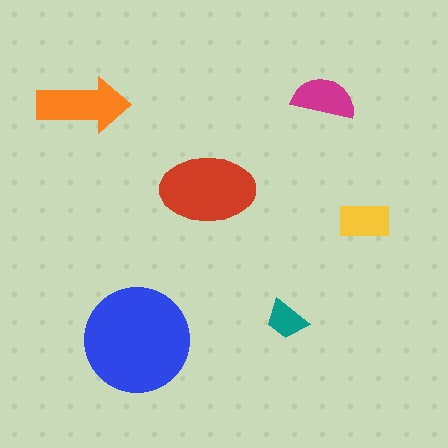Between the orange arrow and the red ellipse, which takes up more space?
The red ellipse.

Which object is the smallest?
The teal trapezoid.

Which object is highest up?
The magenta semicircle is topmost.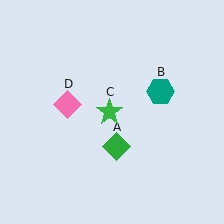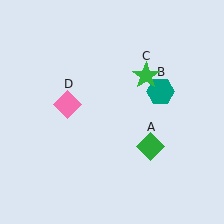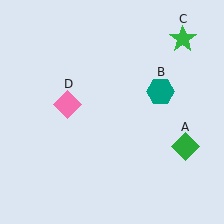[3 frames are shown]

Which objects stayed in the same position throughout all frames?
Teal hexagon (object B) and pink diamond (object D) remained stationary.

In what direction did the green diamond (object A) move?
The green diamond (object A) moved right.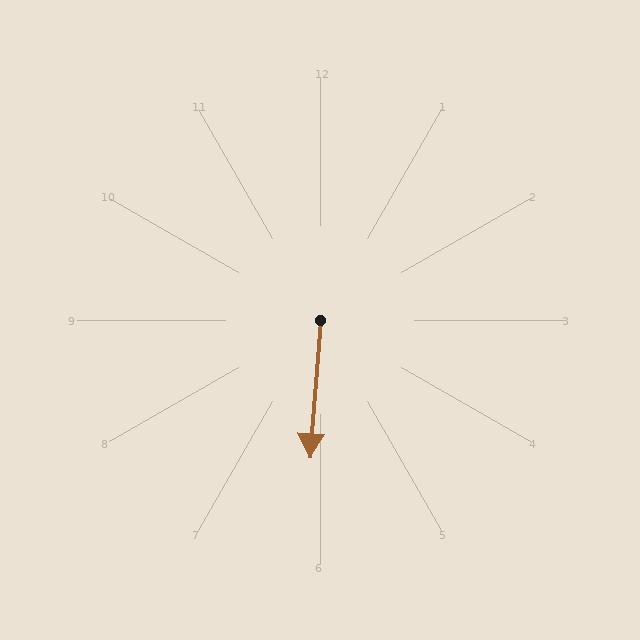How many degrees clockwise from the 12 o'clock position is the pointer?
Approximately 185 degrees.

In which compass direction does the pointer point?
South.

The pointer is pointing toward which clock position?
Roughly 6 o'clock.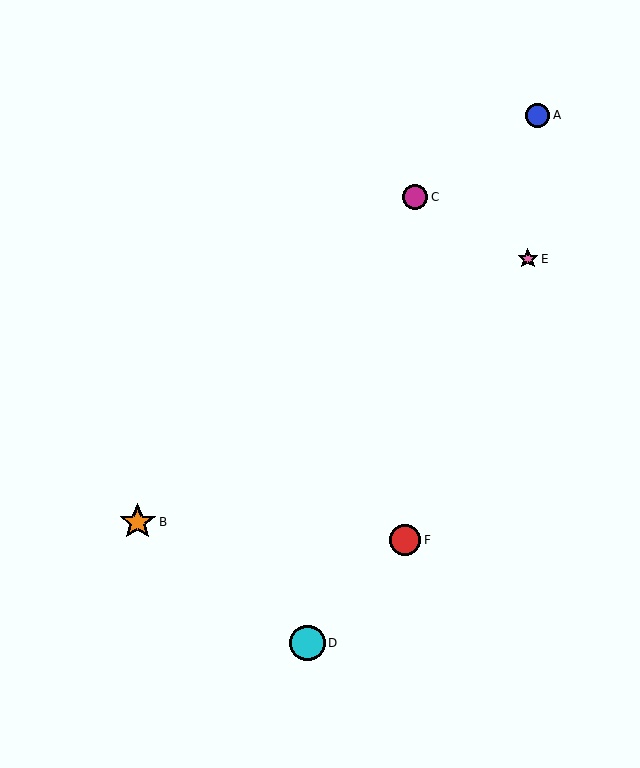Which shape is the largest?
The orange star (labeled B) is the largest.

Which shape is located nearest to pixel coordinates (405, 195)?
The magenta circle (labeled C) at (415, 197) is nearest to that location.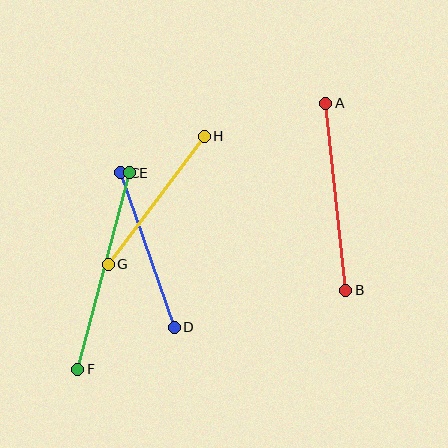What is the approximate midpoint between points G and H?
The midpoint is at approximately (156, 200) pixels.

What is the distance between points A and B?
The distance is approximately 188 pixels.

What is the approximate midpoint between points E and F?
The midpoint is at approximately (104, 271) pixels.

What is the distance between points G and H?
The distance is approximately 160 pixels.